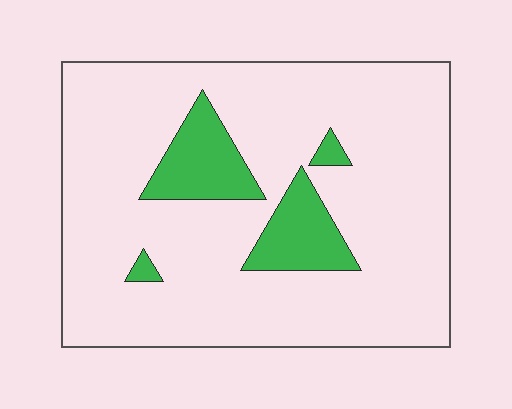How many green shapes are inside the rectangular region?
4.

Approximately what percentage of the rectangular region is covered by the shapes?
Approximately 15%.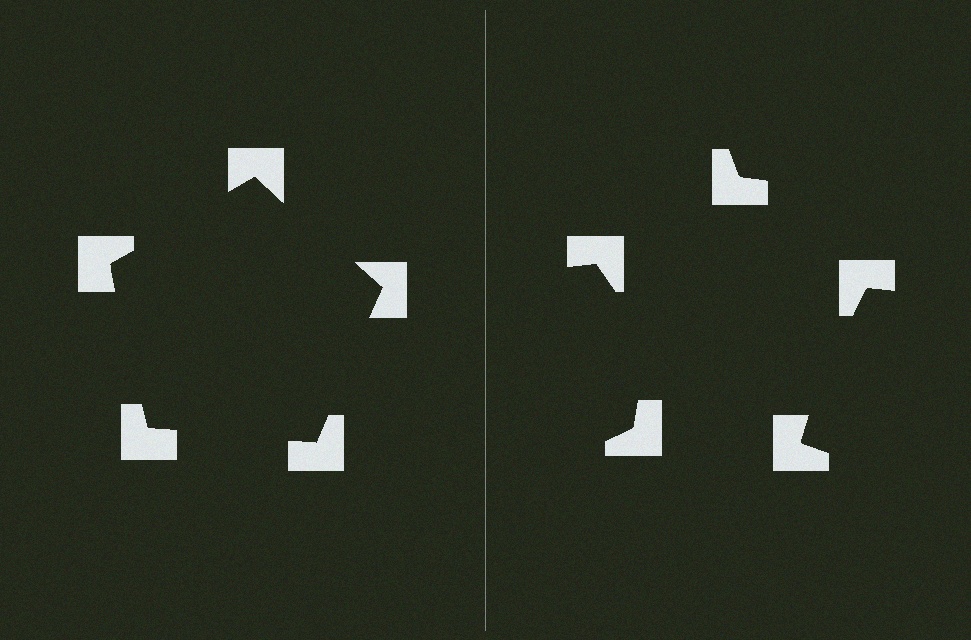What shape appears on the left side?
An illusory pentagon.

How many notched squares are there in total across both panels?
10 — 5 on each side.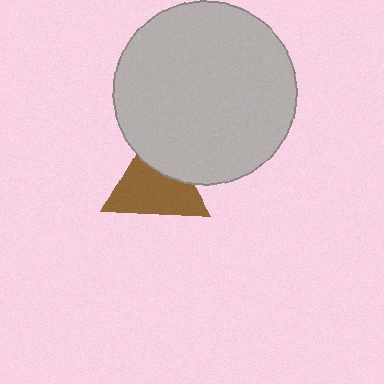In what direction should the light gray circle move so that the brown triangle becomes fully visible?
The light gray circle should move up. That is the shortest direction to clear the overlap and leave the brown triangle fully visible.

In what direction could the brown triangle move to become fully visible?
The brown triangle could move down. That would shift it out from behind the light gray circle entirely.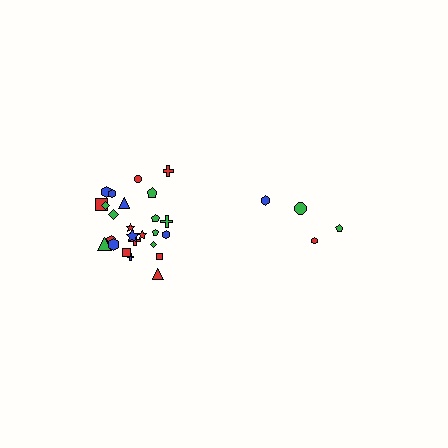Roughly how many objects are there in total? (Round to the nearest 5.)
Roughly 30 objects in total.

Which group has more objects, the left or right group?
The left group.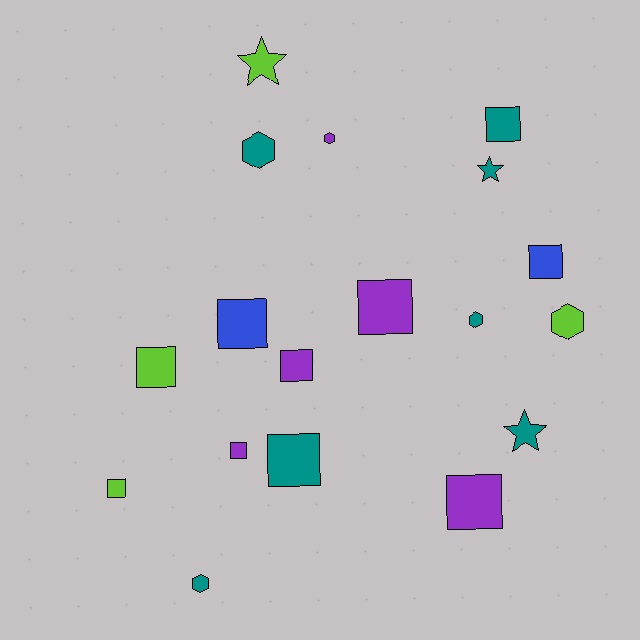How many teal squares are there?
There are 2 teal squares.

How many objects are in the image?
There are 18 objects.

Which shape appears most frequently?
Square, with 10 objects.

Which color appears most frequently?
Teal, with 7 objects.